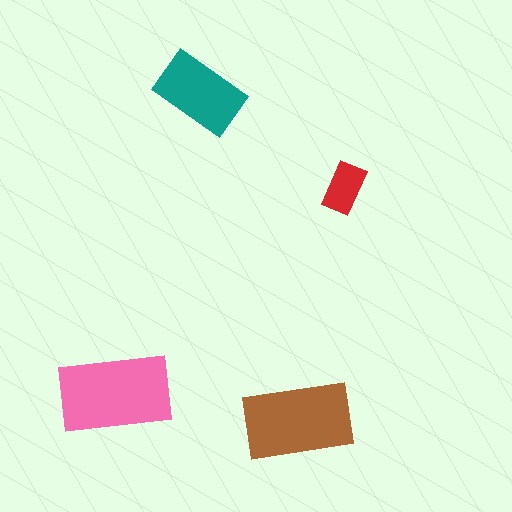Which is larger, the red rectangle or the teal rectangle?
The teal one.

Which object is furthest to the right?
The red rectangle is rightmost.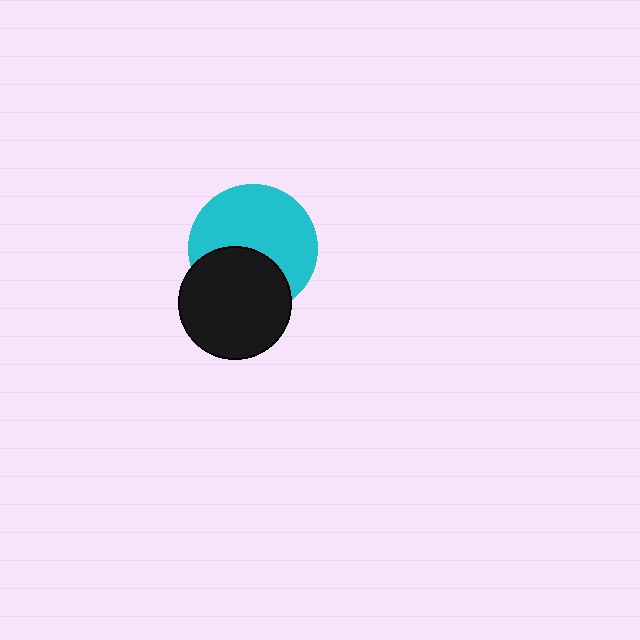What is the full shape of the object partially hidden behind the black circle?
The partially hidden object is a cyan circle.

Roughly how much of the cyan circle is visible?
About half of it is visible (roughly 63%).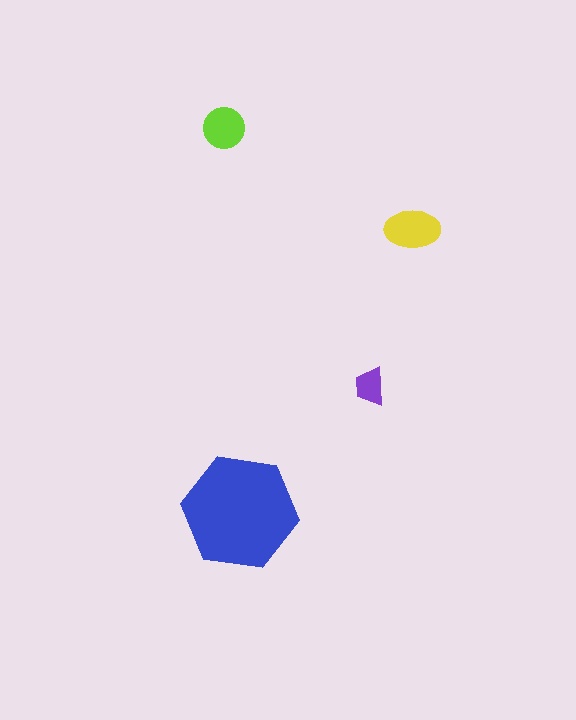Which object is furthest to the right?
The yellow ellipse is rightmost.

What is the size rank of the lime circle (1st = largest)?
3rd.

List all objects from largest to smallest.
The blue hexagon, the yellow ellipse, the lime circle, the purple trapezoid.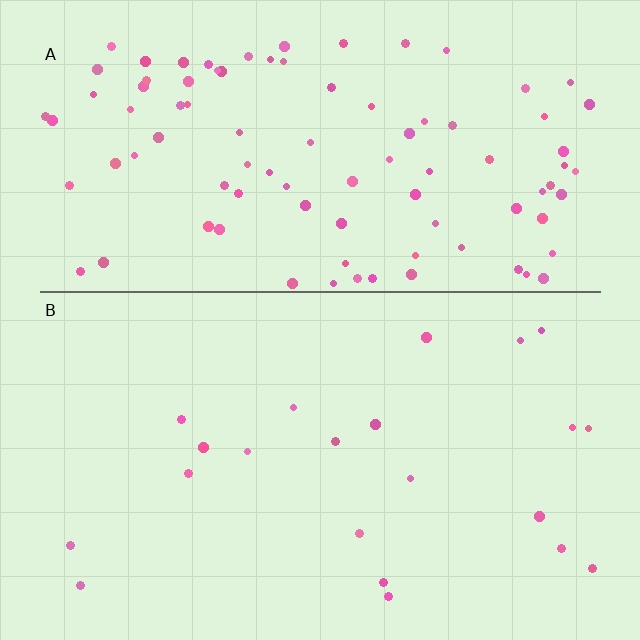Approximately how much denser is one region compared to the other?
Approximately 4.4× — region A over region B.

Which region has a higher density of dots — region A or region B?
A (the top).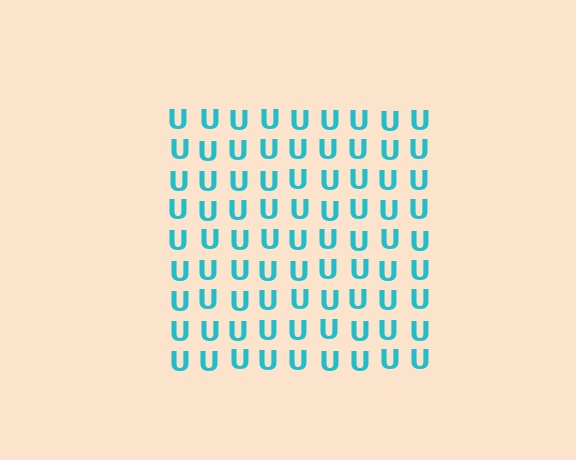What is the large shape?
The large shape is a square.